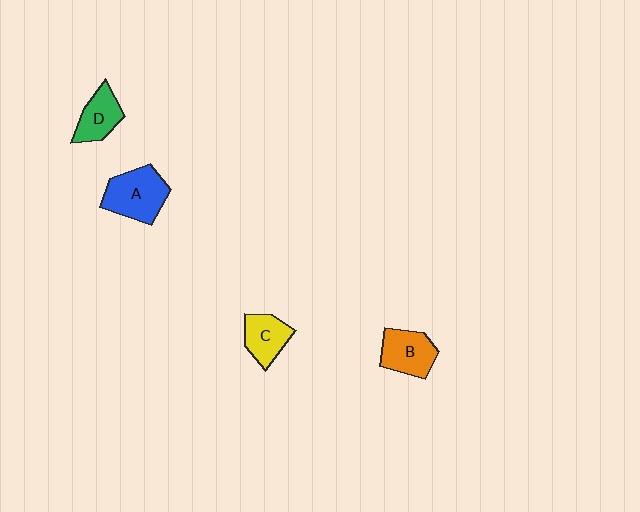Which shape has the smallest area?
Shape D (green).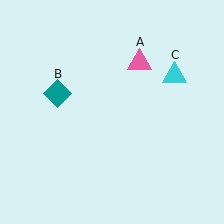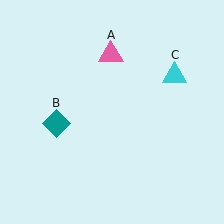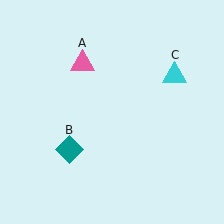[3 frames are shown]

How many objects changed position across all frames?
2 objects changed position: pink triangle (object A), teal diamond (object B).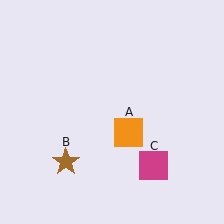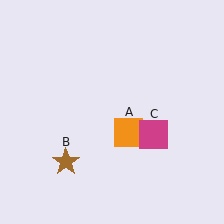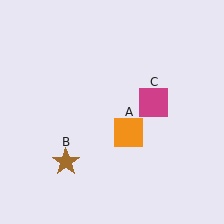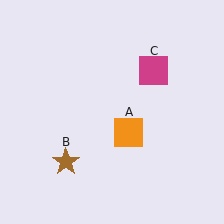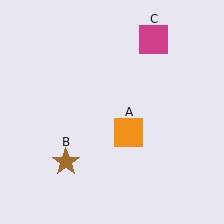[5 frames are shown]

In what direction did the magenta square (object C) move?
The magenta square (object C) moved up.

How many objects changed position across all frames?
1 object changed position: magenta square (object C).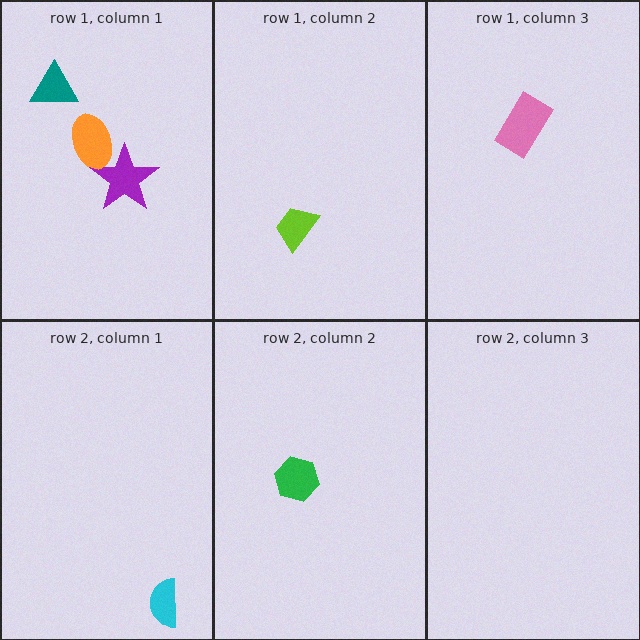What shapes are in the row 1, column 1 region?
The teal triangle, the purple star, the orange ellipse.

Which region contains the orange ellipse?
The row 1, column 1 region.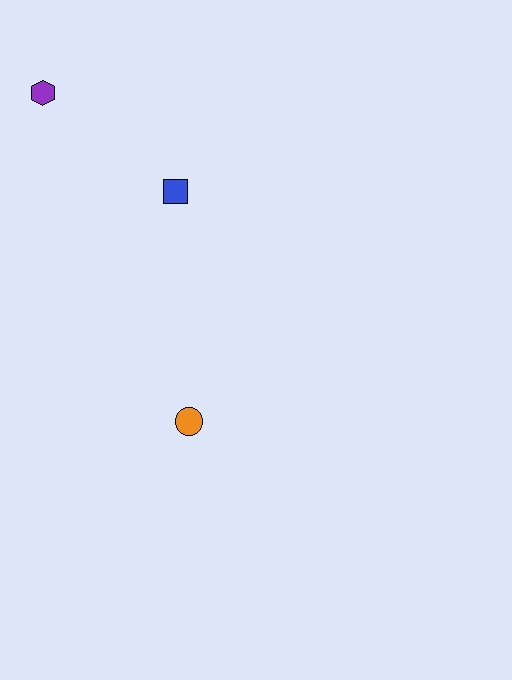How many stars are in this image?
There are no stars.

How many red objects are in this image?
There are no red objects.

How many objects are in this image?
There are 3 objects.